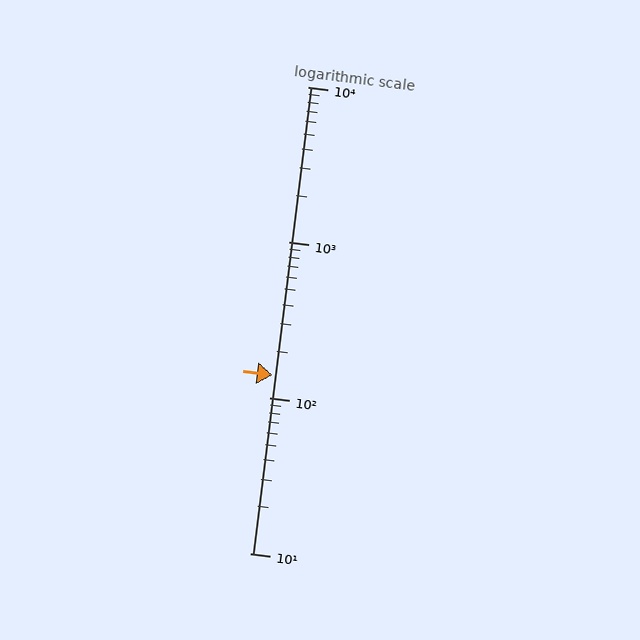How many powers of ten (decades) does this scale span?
The scale spans 3 decades, from 10 to 10000.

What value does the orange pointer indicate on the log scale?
The pointer indicates approximately 140.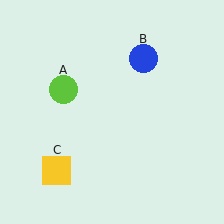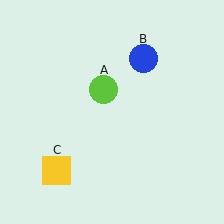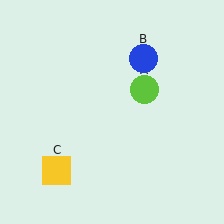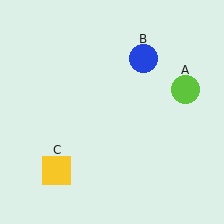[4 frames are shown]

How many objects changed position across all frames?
1 object changed position: lime circle (object A).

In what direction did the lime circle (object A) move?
The lime circle (object A) moved right.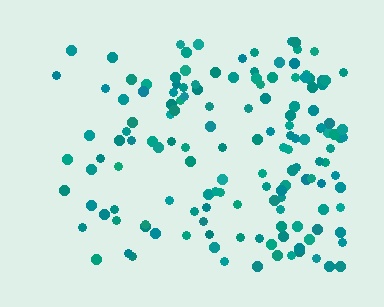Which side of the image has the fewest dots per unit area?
The left.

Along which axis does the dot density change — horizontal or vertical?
Horizontal.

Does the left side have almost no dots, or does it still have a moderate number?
Still a moderate number, just noticeably fewer than the right.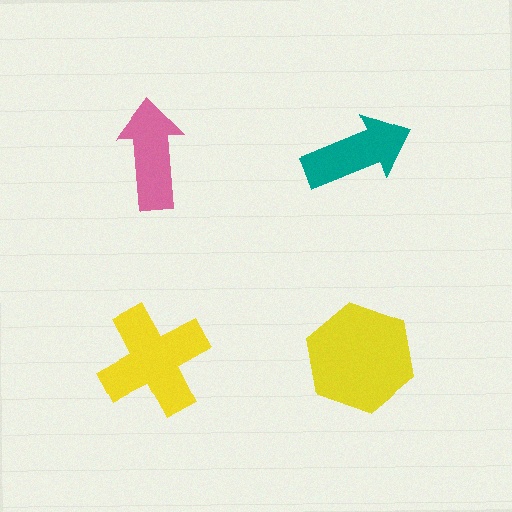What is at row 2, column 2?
A yellow hexagon.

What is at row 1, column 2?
A teal arrow.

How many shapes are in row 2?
2 shapes.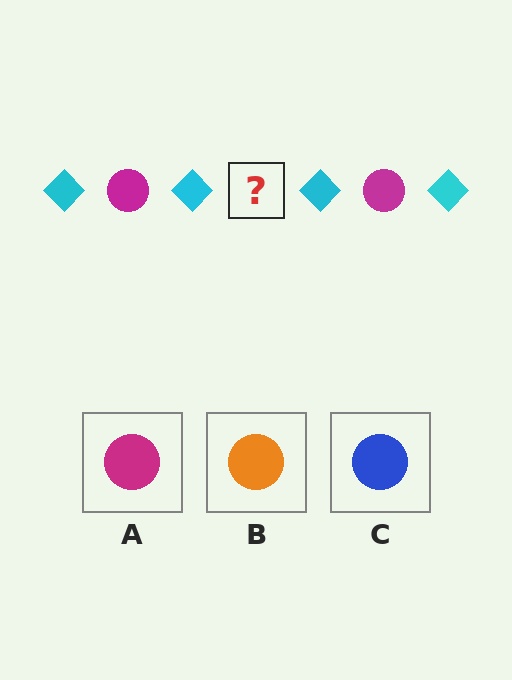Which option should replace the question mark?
Option A.